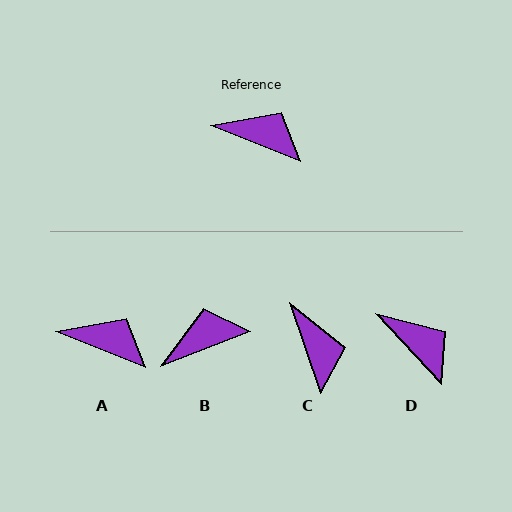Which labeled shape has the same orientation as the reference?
A.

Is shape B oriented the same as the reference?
No, it is off by about 43 degrees.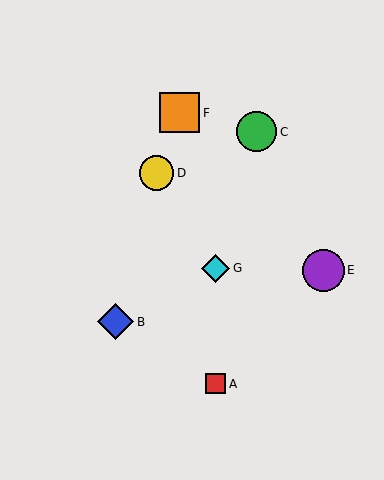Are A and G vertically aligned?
Yes, both are at x≈216.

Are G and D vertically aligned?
No, G is at x≈216 and D is at x≈156.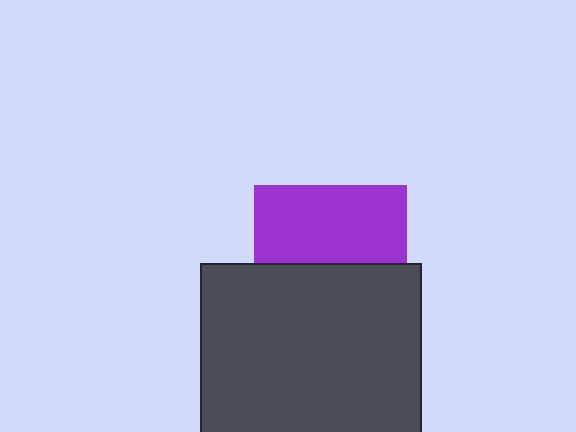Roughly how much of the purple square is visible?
About half of it is visible (roughly 51%).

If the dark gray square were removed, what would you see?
You would see the complete purple square.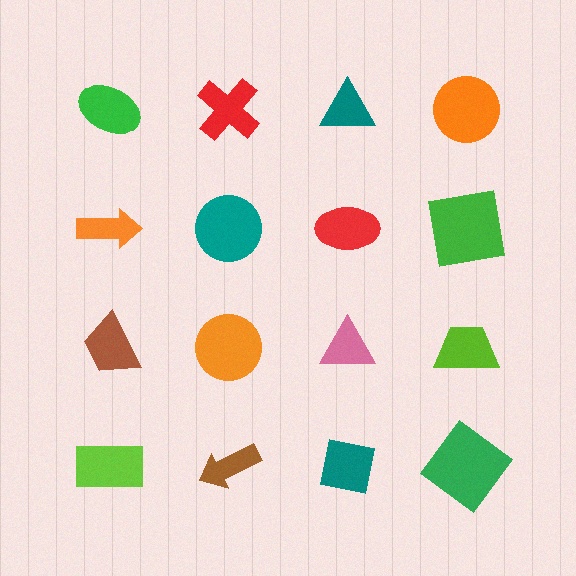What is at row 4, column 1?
A lime rectangle.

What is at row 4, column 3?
A teal square.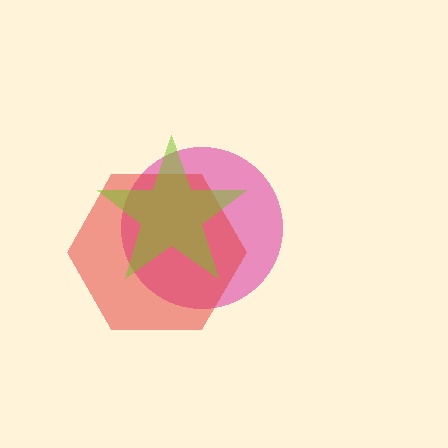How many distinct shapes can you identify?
There are 3 distinct shapes: a magenta circle, a red hexagon, a lime star.